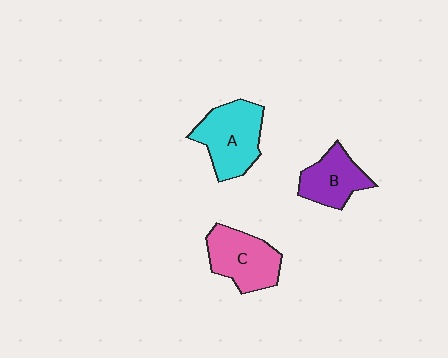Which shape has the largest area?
Shape A (cyan).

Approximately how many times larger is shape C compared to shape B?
Approximately 1.2 times.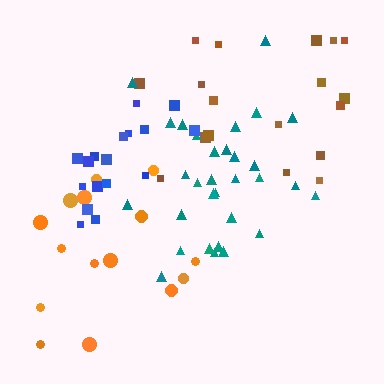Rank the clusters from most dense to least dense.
teal, blue, brown, orange.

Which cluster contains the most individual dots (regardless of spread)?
Teal (31).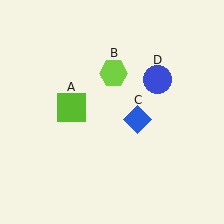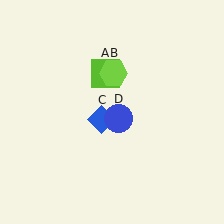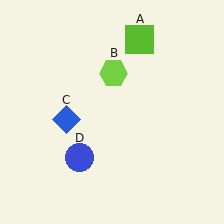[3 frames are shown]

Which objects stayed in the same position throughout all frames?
Lime hexagon (object B) remained stationary.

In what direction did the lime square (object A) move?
The lime square (object A) moved up and to the right.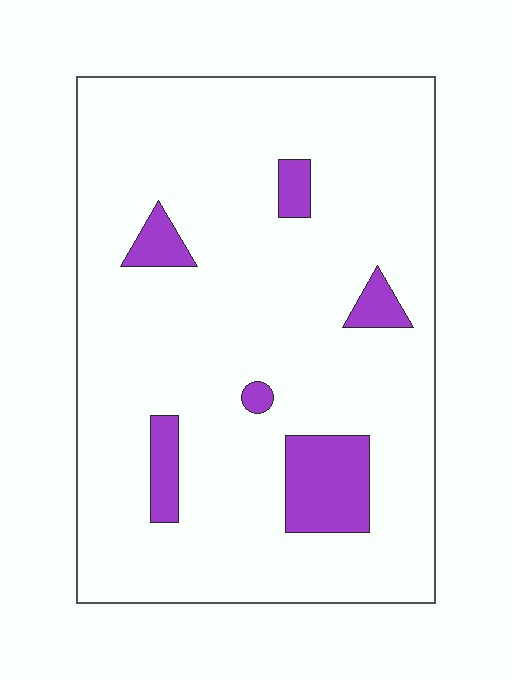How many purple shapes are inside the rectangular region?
6.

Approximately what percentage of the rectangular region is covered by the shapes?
Approximately 10%.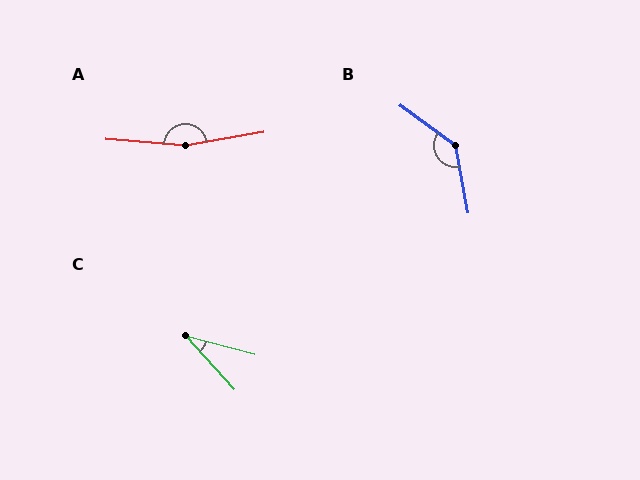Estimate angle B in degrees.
Approximately 136 degrees.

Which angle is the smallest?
C, at approximately 33 degrees.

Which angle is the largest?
A, at approximately 165 degrees.